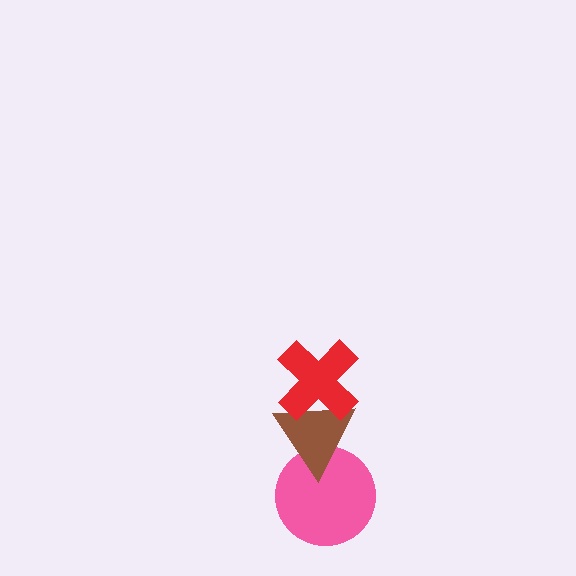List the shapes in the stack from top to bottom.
From top to bottom: the red cross, the brown triangle, the pink circle.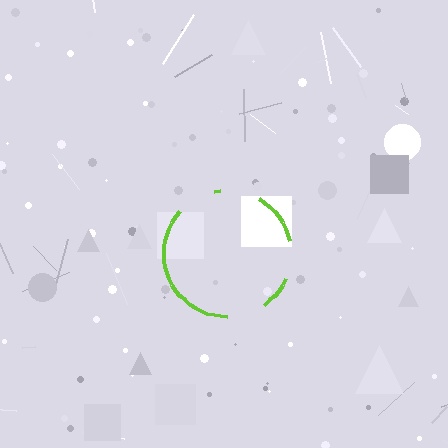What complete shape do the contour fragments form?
The contour fragments form a circle.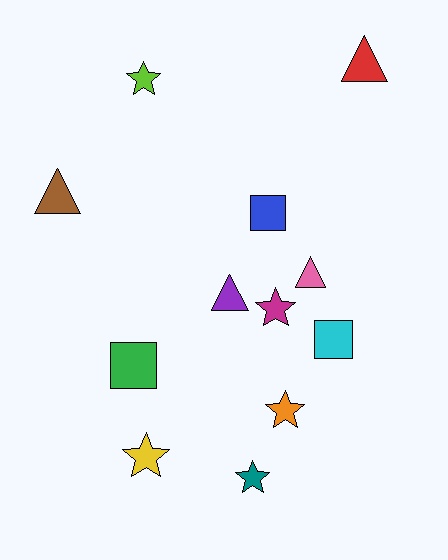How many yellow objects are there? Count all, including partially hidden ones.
There is 1 yellow object.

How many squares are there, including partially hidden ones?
There are 3 squares.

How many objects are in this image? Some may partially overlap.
There are 12 objects.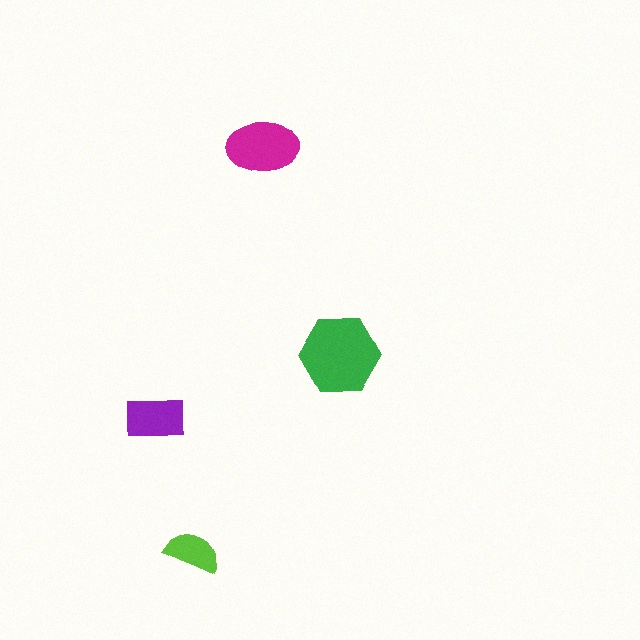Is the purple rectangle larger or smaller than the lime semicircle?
Larger.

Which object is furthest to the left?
The purple rectangle is leftmost.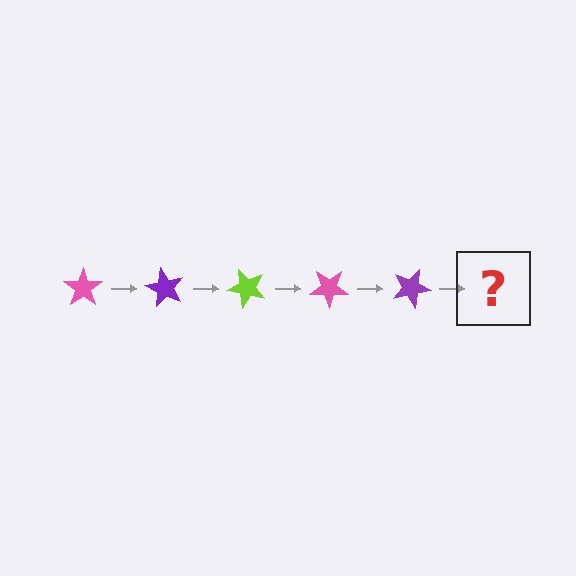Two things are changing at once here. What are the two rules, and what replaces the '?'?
The two rules are that it rotates 60 degrees each step and the color cycles through pink, purple, and lime. The '?' should be a lime star, rotated 300 degrees from the start.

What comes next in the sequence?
The next element should be a lime star, rotated 300 degrees from the start.